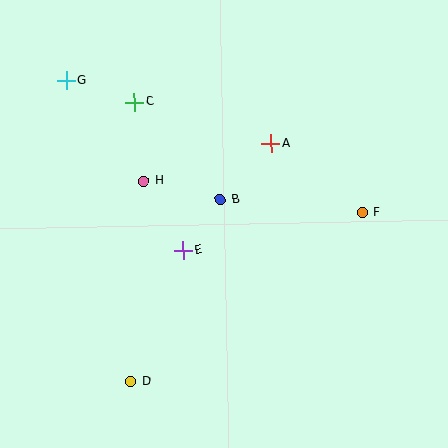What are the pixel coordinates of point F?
Point F is at (362, 212).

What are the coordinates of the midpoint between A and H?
The midpoint between A and H is at (208, 162).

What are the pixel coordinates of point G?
Point G is at (66, 80).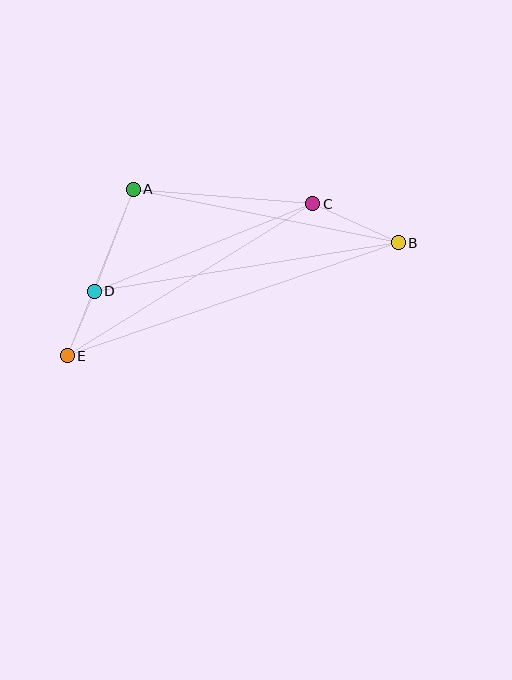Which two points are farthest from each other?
Points B and E are farthest from each other.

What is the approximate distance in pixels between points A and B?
The distance between A and B is approximately 270 pixels.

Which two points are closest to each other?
Points D and E are closest to each other.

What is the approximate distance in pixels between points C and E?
The distance between C and E is approximately 289 pixels.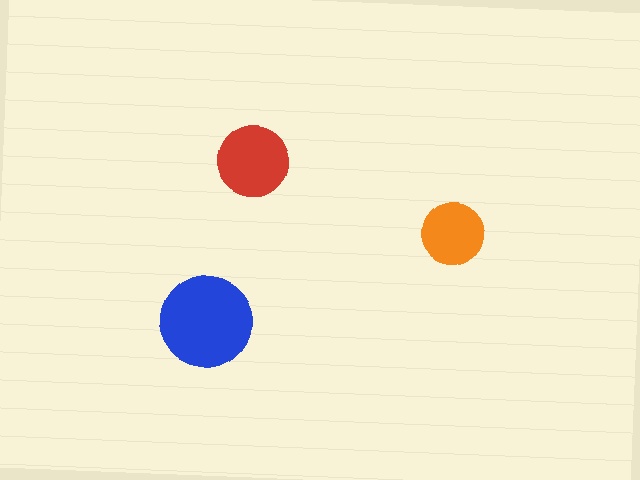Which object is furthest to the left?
The blue circle is leftmost.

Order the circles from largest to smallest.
the blue one, the red one, the orange one.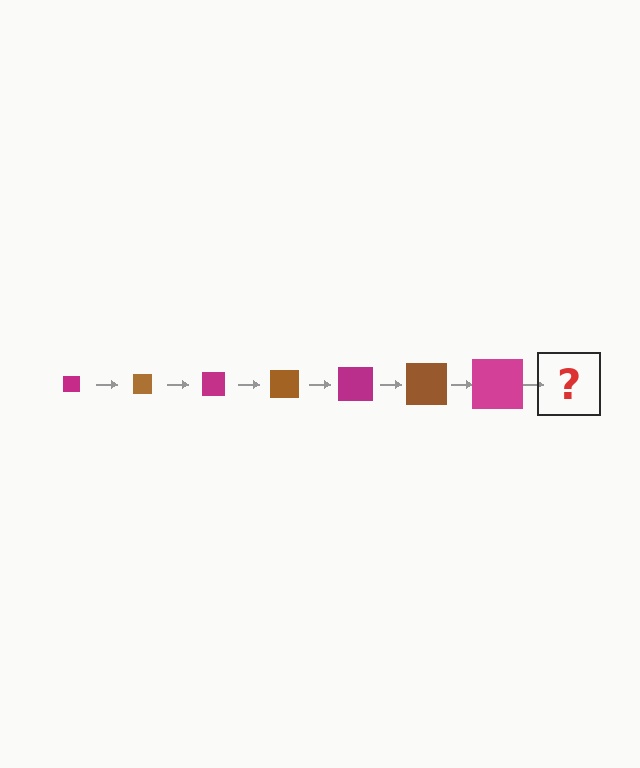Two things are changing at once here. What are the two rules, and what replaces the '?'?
The two rules are that the square grows larger each step and the color cycles through magenta and brown. The '?' should be a brown square, larger than the previous one.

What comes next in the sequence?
The next element should be a brown square, larger than the previous one.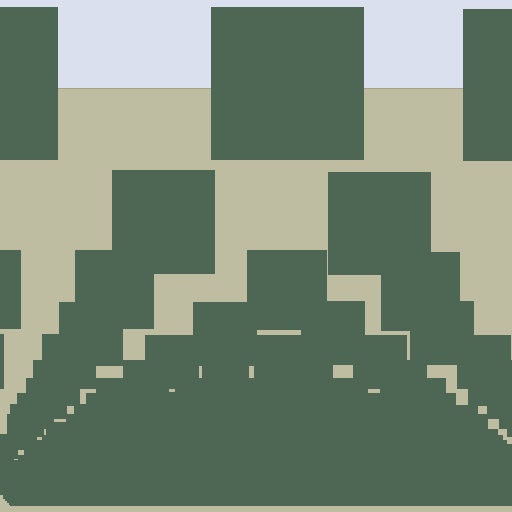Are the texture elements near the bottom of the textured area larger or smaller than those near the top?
Smaller. The gradient is inverted — elements near the bottom are smaller and denser.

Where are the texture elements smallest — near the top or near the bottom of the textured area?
Near the bottom.